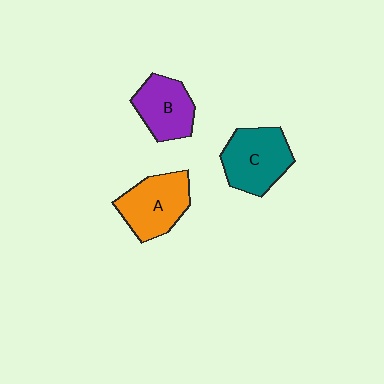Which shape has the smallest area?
Shape B (purple).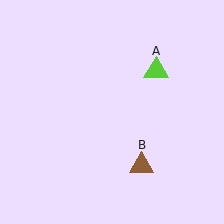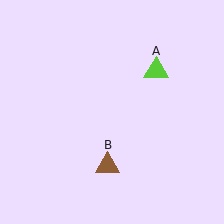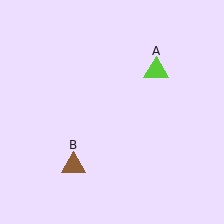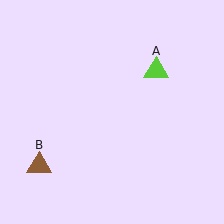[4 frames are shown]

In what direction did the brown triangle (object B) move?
The brown triangle (object B) moved left.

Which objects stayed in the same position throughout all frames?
Lime triangle (object A) remained stationary.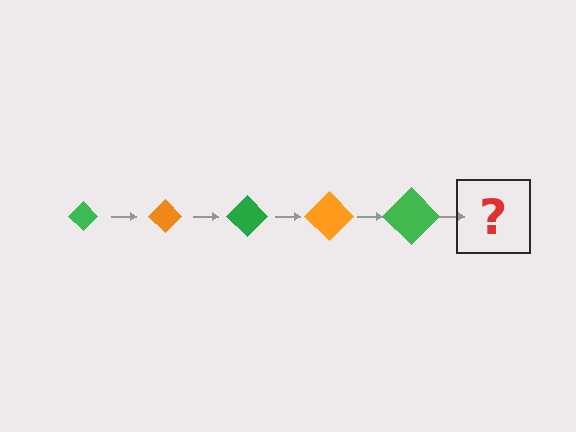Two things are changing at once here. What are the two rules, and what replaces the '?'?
The two rules are that the diamond grows larger each step and the color cycles through green and orange. The '?' should be an orange diamond, larger than the previous one.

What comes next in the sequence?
The next element should be an orange diamond, larger than the previous one.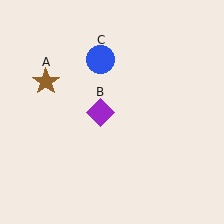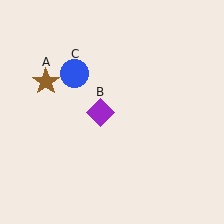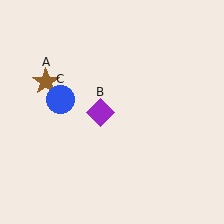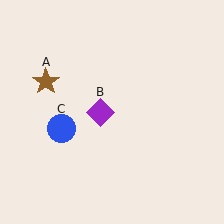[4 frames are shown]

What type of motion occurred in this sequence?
The blue circle (object C) rotated counterclockwise around the center of the scene.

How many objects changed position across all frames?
1 object changed position: blue circle (object C).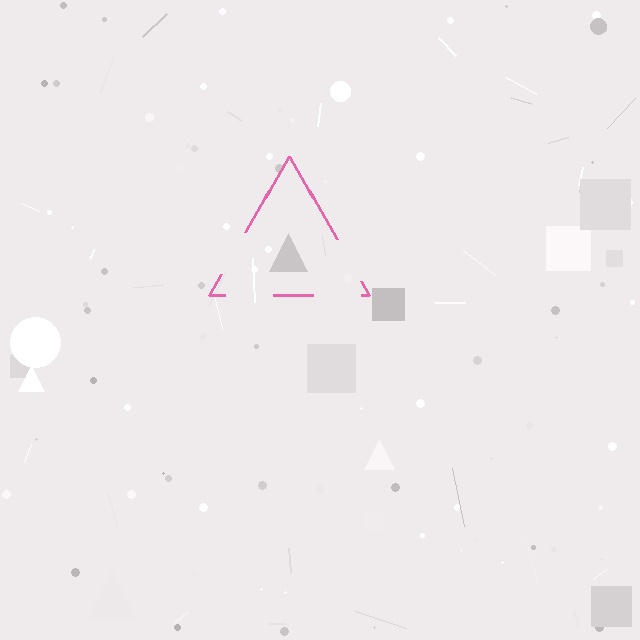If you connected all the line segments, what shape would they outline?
They would outline a triangle.